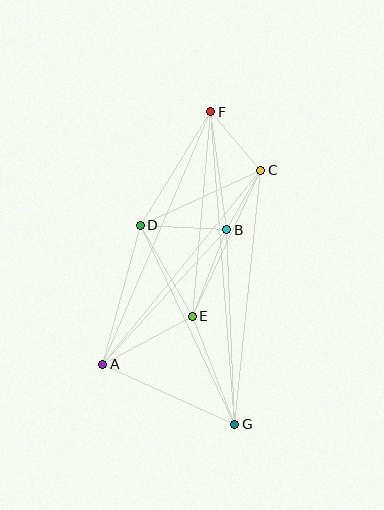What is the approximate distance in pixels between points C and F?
The distance between C and F is approximately 77 pixels.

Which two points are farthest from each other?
Points F and G are farthest from each other.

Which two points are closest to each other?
Points B and C are closest to each other.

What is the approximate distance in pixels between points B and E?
The distance between B and E is approximately 93 pixels.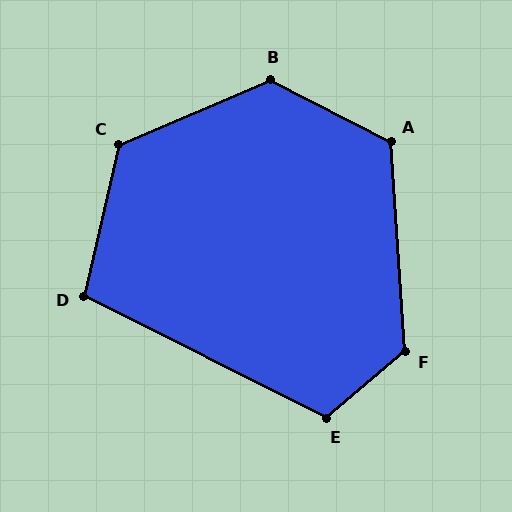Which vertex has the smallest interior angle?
D, at approximately 104 degrees.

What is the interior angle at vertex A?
Approximately 121 degrees (obtuse).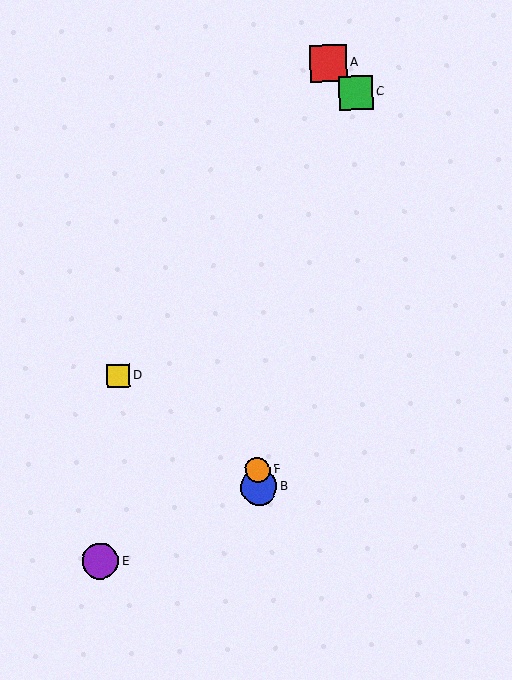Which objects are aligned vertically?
Objects B, F are aligned vertically.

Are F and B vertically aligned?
Yes, both are at x≈258.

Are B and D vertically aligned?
No, B is at x≈259 and D is at x≈118.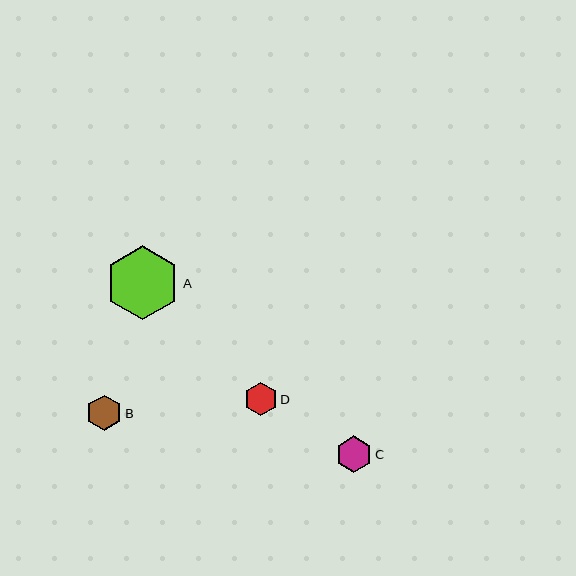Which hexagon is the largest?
Hexagon A is the largest with a size of approximately 74 pixels.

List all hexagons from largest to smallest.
From largest to smallest: A, C, B, D.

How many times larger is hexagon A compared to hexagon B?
Hexagon A is approximately 2.1 times the size of hexagon B.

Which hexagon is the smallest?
Hexagon D is the smallest with a size of approximately 33 pixels.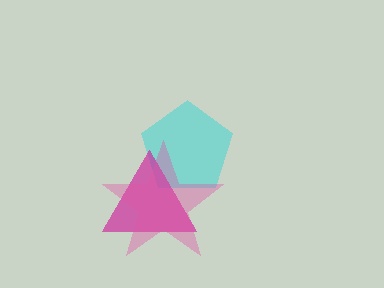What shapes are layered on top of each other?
The layered shapes are: a cyan pentagon, a magenta triangle, a pink star.